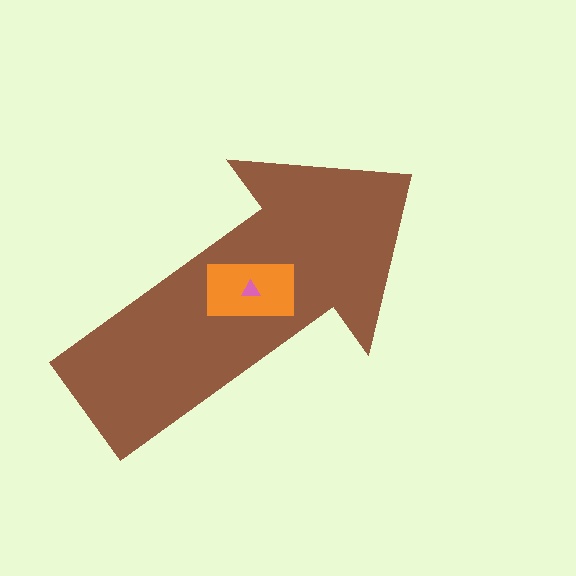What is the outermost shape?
The brown arrow.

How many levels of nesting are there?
3.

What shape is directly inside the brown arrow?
The orange rectangle.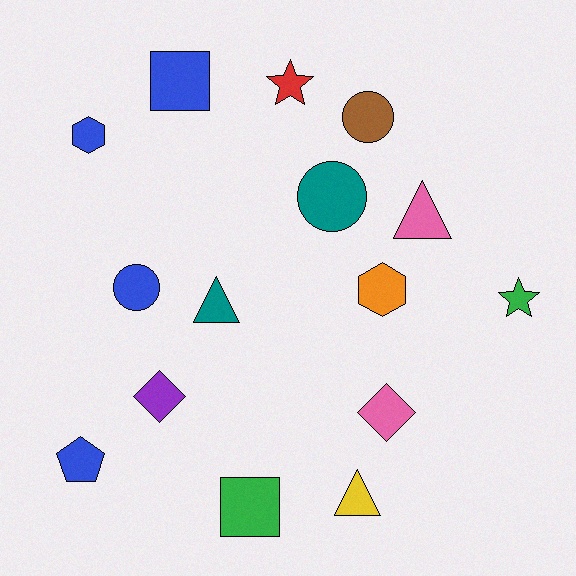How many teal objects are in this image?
There are 2 teal objects.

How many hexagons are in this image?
There are 2 hexagons.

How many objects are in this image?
There are 15 objects.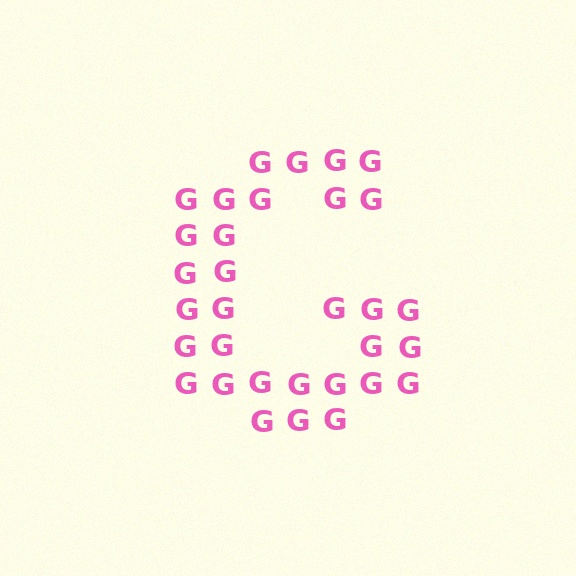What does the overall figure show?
The overall figure shows the letter G.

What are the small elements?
The small elements are letter G's.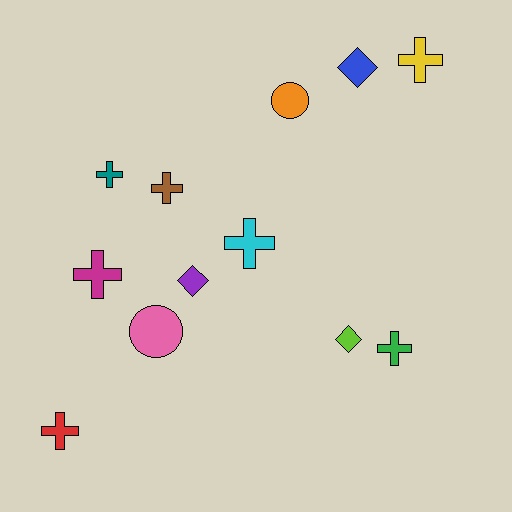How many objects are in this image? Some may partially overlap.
There are 12 objects.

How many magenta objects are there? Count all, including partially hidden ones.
There is 1 magenta object.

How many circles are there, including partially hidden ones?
There are 2 circles.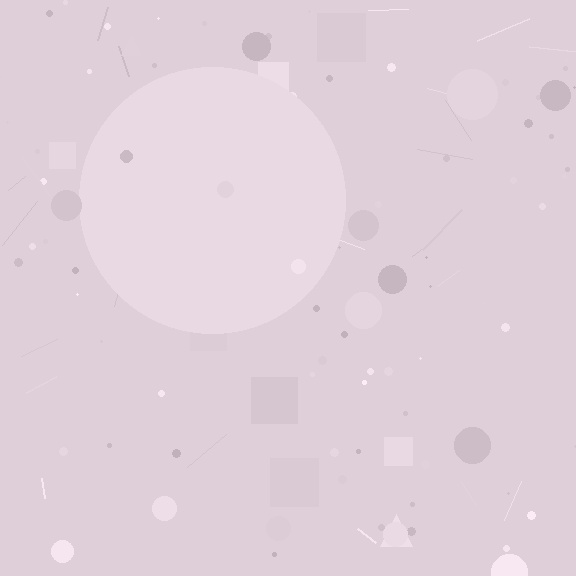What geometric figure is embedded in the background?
A circle is embedded in the background.